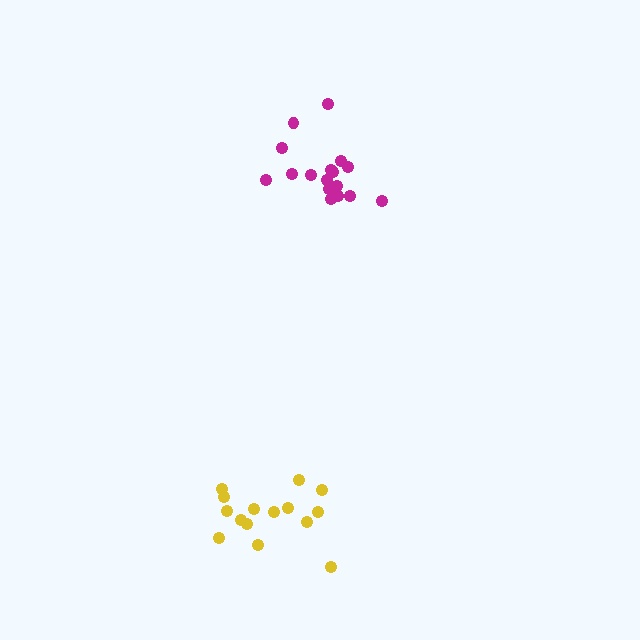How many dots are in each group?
Group 1: 15 dots, Group 2: 17 dots (32 total).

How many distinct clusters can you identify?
There are 2 distinct clusters.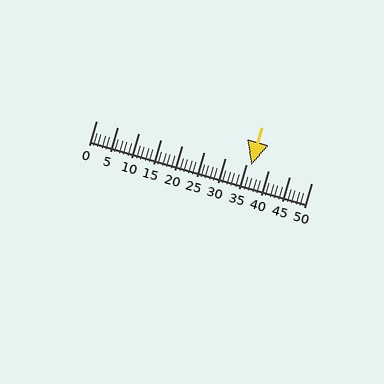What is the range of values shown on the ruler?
The ruler shows values from 0 to 50.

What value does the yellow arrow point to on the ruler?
The yellow arrow points to approximately 36.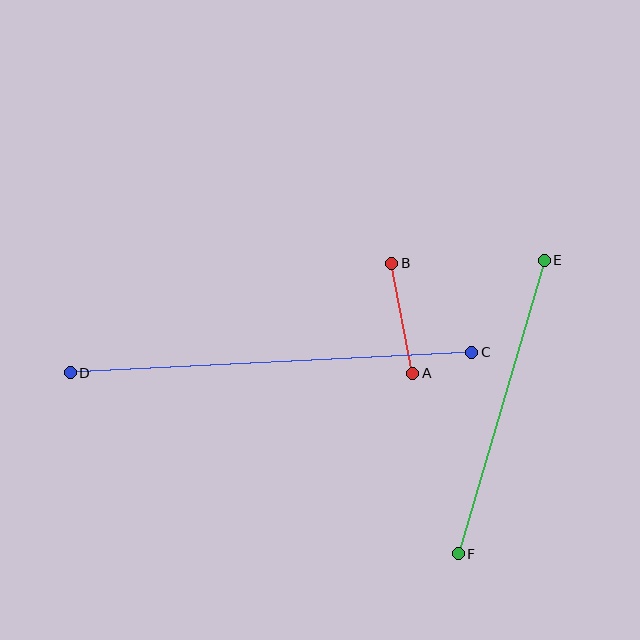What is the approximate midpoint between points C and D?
The midpoint is at approximately (271, 363) pixels.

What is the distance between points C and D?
The distance is approximately 402 pixels.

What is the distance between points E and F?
The distance is approximately 306 pixels.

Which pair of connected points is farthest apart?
Points C and D are farthest apart.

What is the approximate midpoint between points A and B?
The midpoint is at approximately (402, 318) pixels.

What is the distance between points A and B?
The distance is approximately 112 pixels.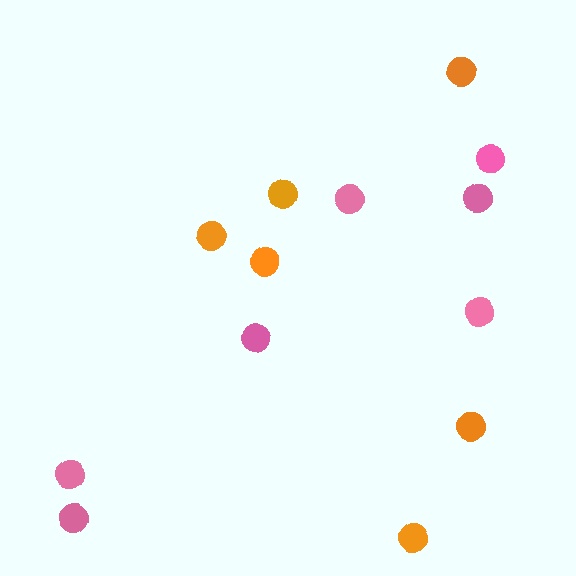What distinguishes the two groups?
There are 2 groups: one group of pink circles (7) and one group of orange circles (6).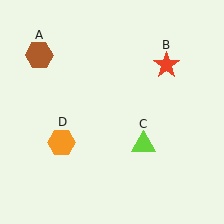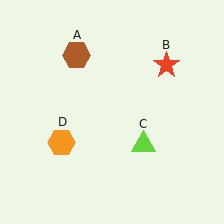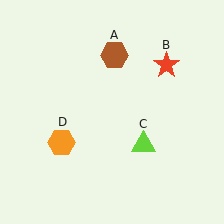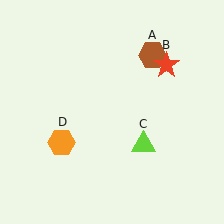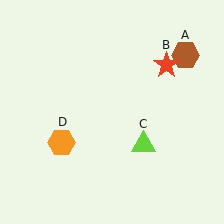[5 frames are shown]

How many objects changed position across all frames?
1 object changed position: brown hexagon (object A).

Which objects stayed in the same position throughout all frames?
Red star (object B) and lime triangle (object C) and orange hexagon (object D) remained stationary.